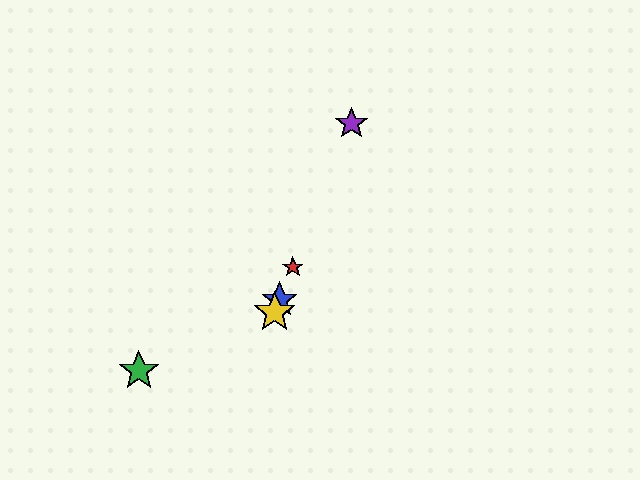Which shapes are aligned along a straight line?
The red star, the blue star, the yellow star, the purple star are aligned along a straight line.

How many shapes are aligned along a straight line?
4 shapes (the red star, the blue star, the yellow star, the purple star) are aligned along a straight line.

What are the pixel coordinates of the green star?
The green star is at (139, 371).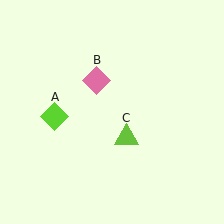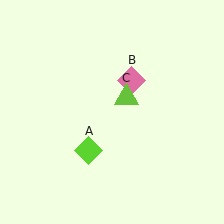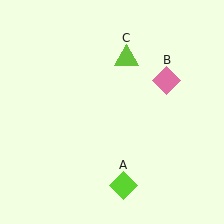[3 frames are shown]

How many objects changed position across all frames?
3 objects changed position: lime diamond (object A), pink diamond (object B), lime triangle (object C).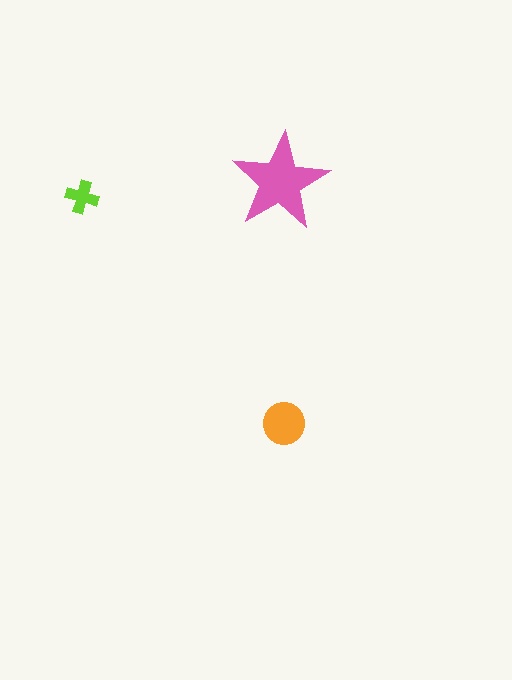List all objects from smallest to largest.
The lime cross, the orange circle, the pink star.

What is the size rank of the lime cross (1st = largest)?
3rd.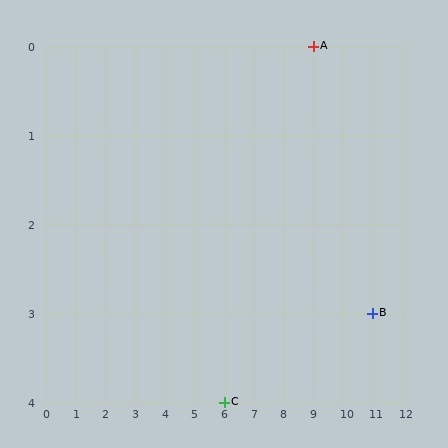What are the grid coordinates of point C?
Point C is at grid coordinates (6, 4).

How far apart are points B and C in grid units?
Points B and C are 5 columns and 1 row apart (about 5.1 grid units diagonally).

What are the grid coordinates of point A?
Point A is at grid coordinates (9, 0).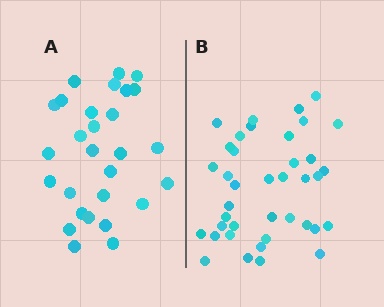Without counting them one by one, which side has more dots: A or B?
Region B (the right region) has more dots.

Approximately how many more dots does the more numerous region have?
Region B has roughly 12 or so more dots than region A.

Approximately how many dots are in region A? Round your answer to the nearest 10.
About 30 dots. (The exact count is 28, which rounds to 30.)